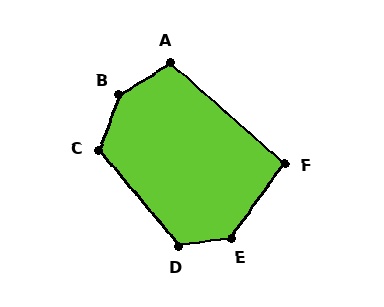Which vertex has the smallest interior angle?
F, at approximately 96 degrees.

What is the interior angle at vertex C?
Approximately 120 degrees (obtuse).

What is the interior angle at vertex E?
Approximately 134 degrees (obtuse).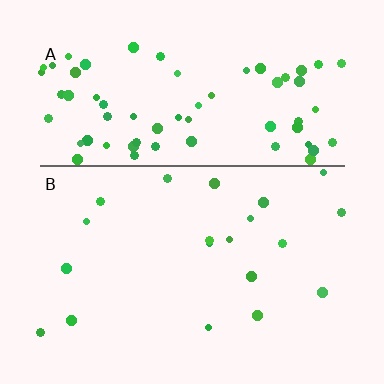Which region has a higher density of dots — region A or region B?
A (the top).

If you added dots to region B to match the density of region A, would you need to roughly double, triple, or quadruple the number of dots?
Approximately quadruple.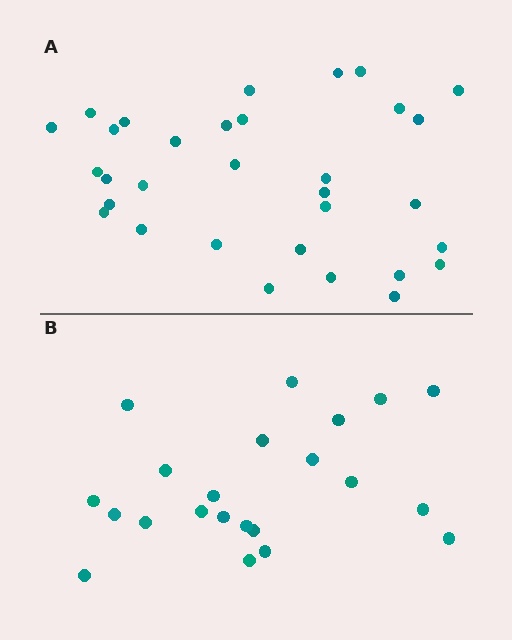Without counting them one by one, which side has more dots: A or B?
Region A (the top region) has more dots.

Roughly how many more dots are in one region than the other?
Region A has roughly 10 or so more dots than region B.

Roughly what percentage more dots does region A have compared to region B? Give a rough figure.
About 45% more.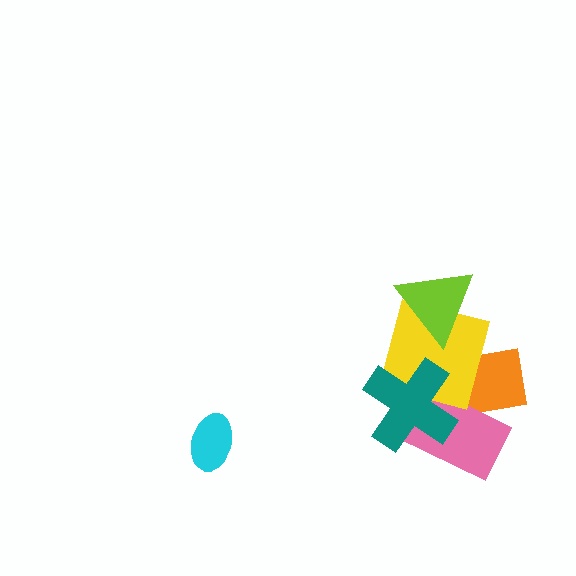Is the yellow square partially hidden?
Yes, it is partially covered by another shape.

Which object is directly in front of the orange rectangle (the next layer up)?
The pink rectangle is directly in front of the orange rectangle.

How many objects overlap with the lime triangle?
1 object overlaps with the lime triangle.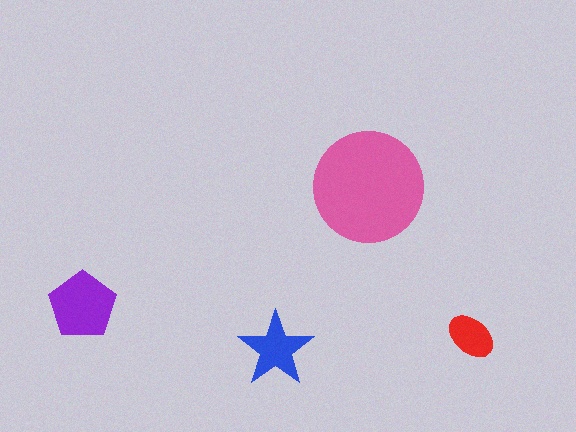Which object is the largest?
The pink circle.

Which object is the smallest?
The red ellipse.